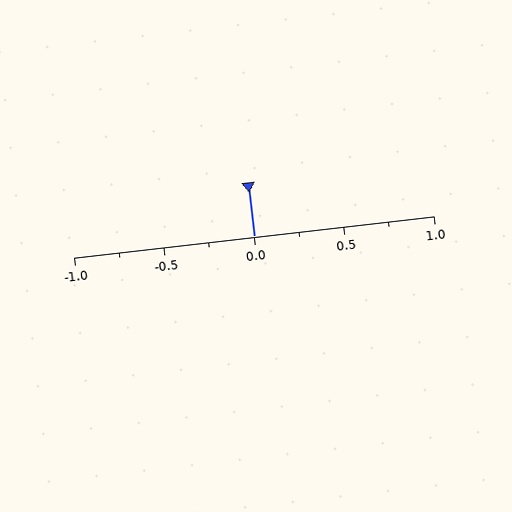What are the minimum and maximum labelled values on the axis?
The axis runs from -1.0 to 1.0.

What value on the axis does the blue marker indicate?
The marker indicates approximately 0.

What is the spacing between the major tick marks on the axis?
The major ticks are spaced 0.5 apart.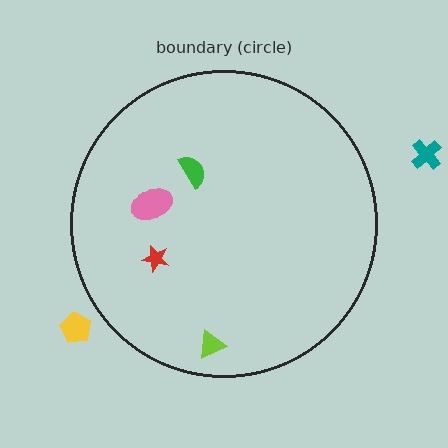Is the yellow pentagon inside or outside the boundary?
Outside.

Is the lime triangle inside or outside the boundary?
Inside.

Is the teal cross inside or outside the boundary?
Outside.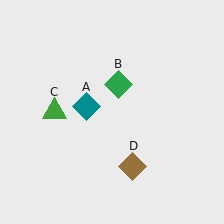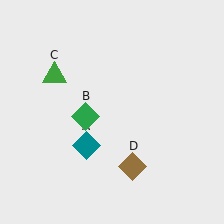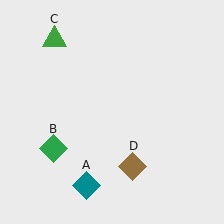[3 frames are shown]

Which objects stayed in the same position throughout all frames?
Brown diamond (object D) remained stationary.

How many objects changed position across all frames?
3 objects changed position: teal diamond (object A), green diamond (object B), green triangle (object C).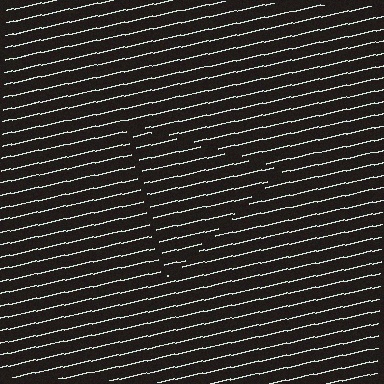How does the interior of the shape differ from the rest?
The interior of the shape contains the same grating, shifted by half a period — the contour is defined by the phase discontinuity where line-ends from the inner and outer gratings abut.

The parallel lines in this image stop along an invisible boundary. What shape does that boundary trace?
An illusory triangle. The interior of the shape contains the same grating, shifted by half a period — the contour is defined by the phase discontinuity where line-ends from the inner and outer gratings abut.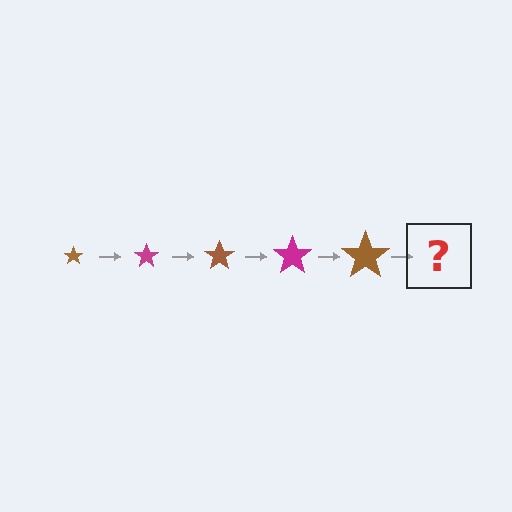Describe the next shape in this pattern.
It should be a magenta star, larger than the previous one.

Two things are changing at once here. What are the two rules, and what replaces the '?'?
The two rules are that the star grows larger each step and the color cycles through brown and magenta. The '?' should be a magenta star, larger than the previous one.